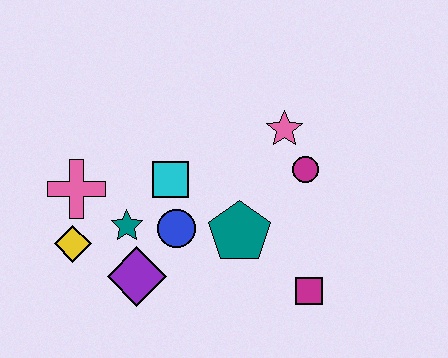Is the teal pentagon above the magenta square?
Yes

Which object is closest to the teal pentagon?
The blue circle is closest to the teal pentagon.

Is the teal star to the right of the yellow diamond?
Yes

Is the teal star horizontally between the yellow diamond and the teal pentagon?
Yes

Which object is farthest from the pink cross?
The magenta square is farthest from the pink cross.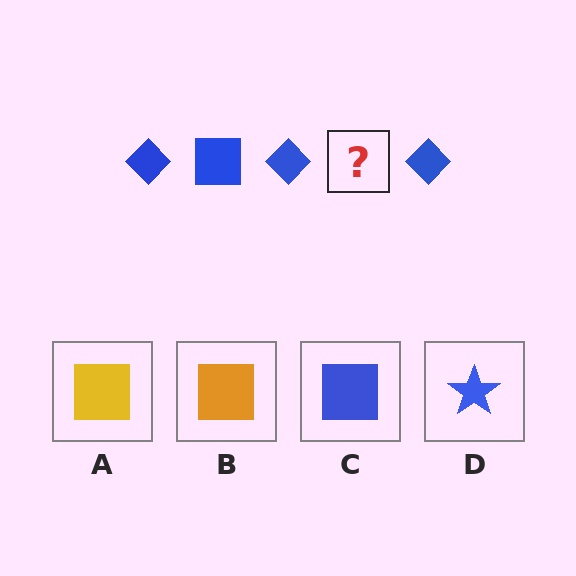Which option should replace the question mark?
Option C.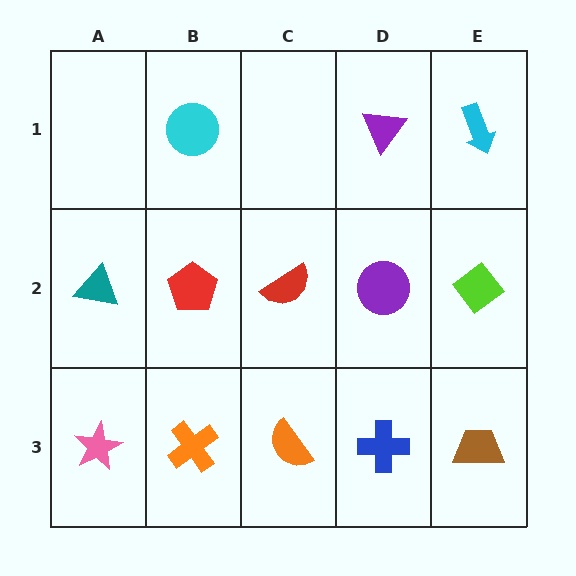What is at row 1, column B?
A cyan circle.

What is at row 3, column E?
A brown trapezoid.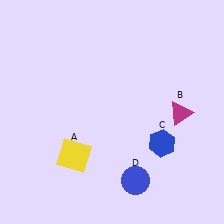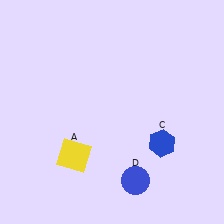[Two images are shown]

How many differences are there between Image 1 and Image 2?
There is 1 difference between the two images.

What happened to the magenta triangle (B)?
The magenta triangle (B) was removed in Image 2. It was in the bottom-right area of Image 1.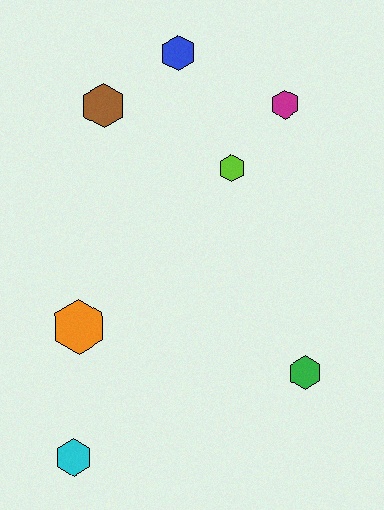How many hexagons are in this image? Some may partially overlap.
There are 7 hexagons.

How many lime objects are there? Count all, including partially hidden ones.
There is 1 lime object.